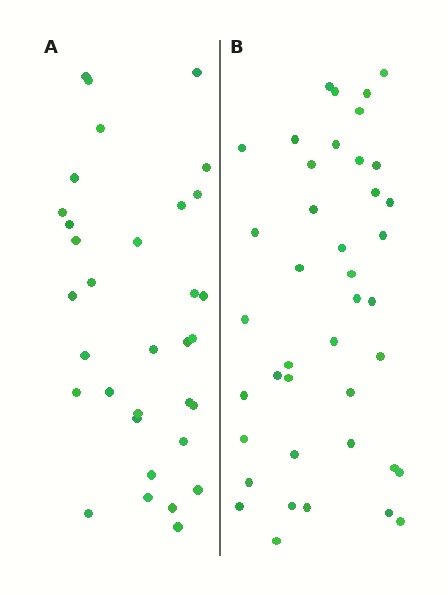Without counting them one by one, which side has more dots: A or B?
Region B (the right region) has more dots.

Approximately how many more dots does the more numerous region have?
Region B has roughly 8 or so more dots than region A.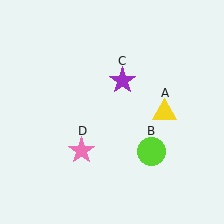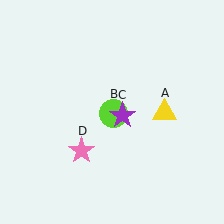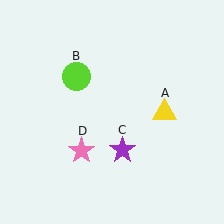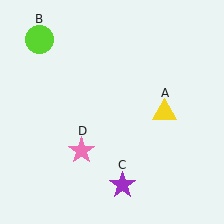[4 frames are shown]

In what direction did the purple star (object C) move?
The purple star (object C) moved down.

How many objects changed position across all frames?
2 objects changed position: lime circle (object B), purple star (object C).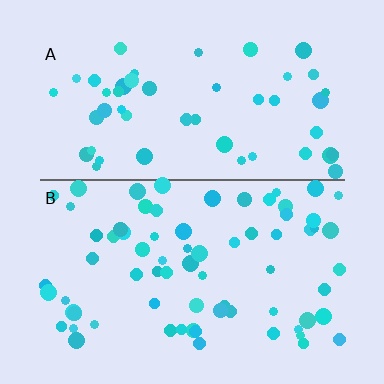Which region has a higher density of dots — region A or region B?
B (the bottom).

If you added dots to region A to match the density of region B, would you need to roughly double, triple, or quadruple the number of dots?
Approximately double.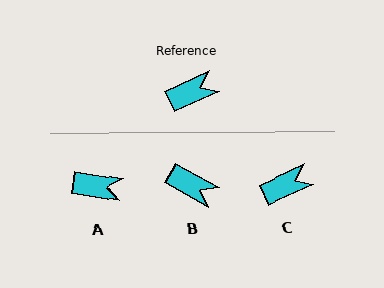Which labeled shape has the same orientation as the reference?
C.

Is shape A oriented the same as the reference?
No, it is off by about 34 degrees.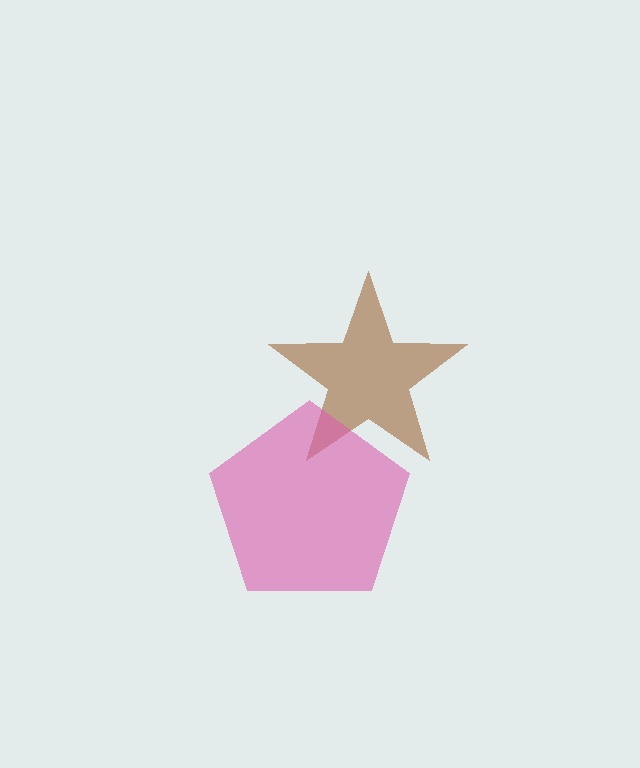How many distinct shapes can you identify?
There are 2 distinct shapes: a brown star, a pink pentagon.